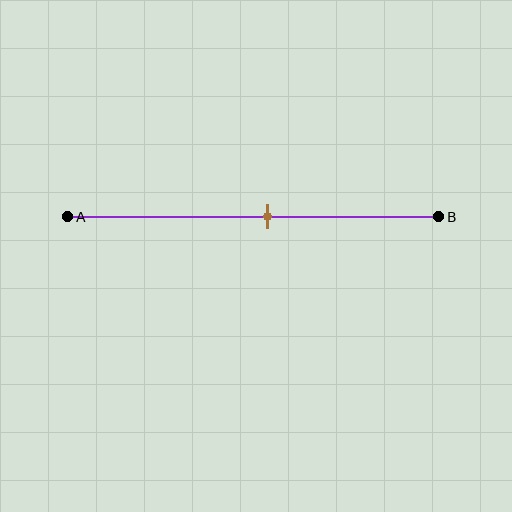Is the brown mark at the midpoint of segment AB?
No, the mark is at about 55% from A, not at the 50% midpoint.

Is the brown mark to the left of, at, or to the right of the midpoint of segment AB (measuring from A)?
The brown mark is to the right of the midpoint of segment AB.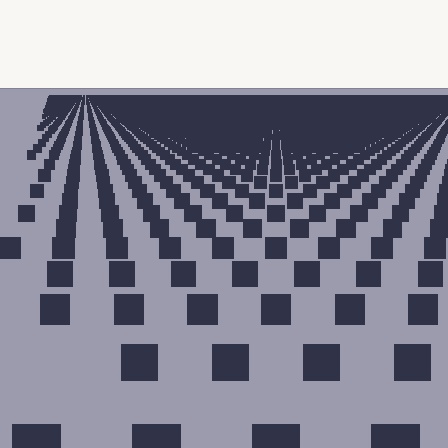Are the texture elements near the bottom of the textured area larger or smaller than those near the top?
Larger. Near the bottom, elements are closer to the viewer and appear at a bigger on-screen size.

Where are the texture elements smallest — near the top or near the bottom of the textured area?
Near the top.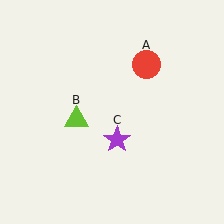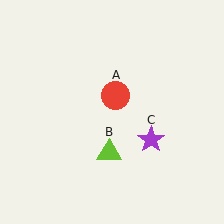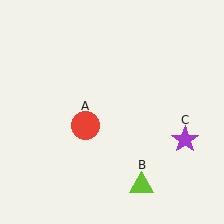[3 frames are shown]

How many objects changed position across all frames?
3 objects changed position: red circle (object A), lime triangle (object B), purple star (object C).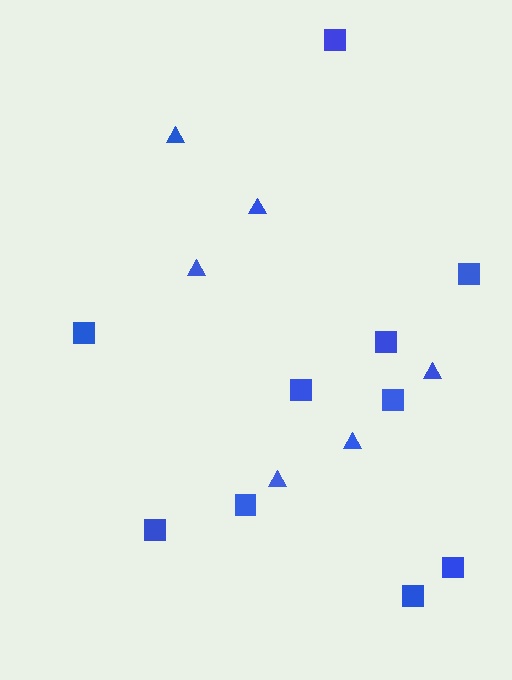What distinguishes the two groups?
There are 2 groups: one group of triangles (6) and one group of squares (10).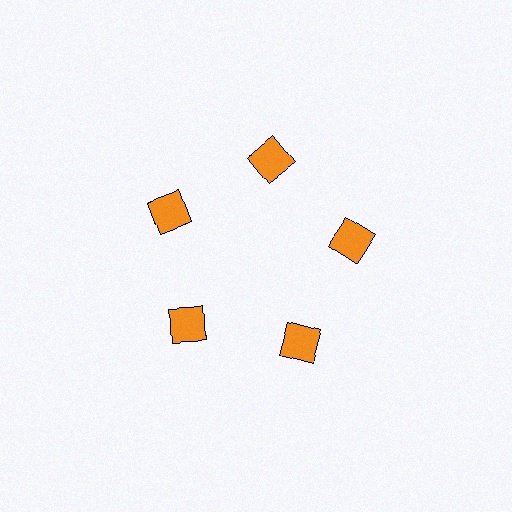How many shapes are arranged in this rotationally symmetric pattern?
There are 5 shapes, arranged in 5 groups of 1.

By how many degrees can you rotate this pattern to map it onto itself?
The pattern maps onto itself every 72 degrees of rotation.